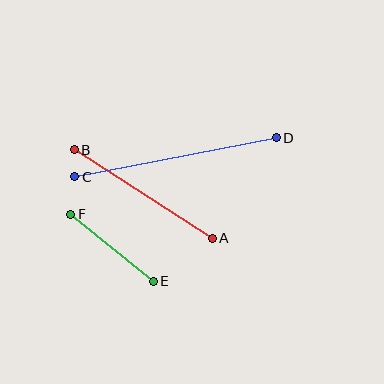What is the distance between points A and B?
The distance is approximately 164 pixels.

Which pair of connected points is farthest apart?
Points C and D are farthest apart.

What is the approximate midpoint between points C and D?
The midpoint is at approximately (176, 157) pixels.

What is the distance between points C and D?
The distance is approximately 205 pixels.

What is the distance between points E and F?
The distance is approximately 106 pixels.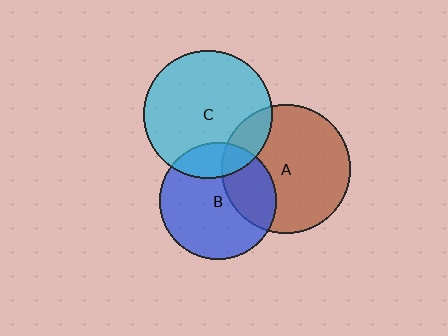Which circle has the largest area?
Circle A (brown).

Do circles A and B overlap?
Yes.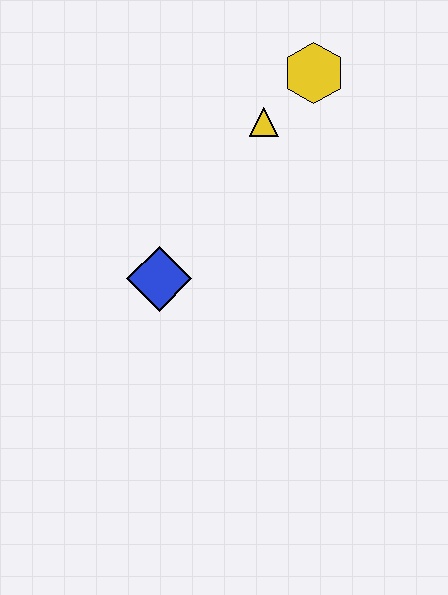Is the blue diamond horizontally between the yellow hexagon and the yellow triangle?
No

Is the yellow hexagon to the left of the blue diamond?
No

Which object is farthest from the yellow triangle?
The blue diamond is farthest from the yellow triangle.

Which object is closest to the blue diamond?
The yellow triangle is closest to the blue diamond.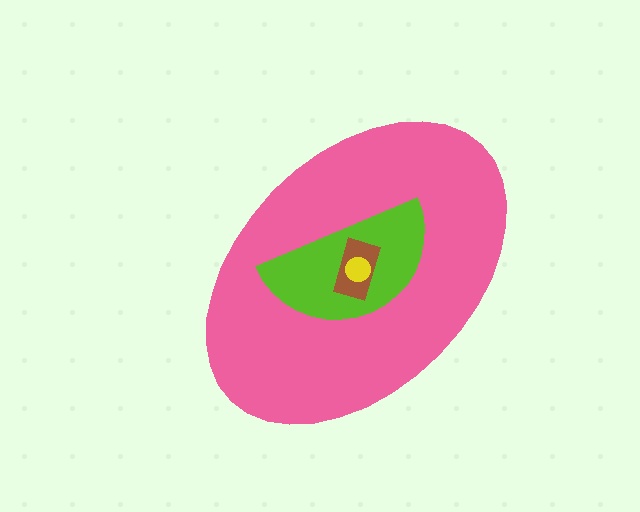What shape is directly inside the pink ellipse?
The lime semicircle.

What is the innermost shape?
The yellow circle.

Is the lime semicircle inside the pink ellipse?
Yes.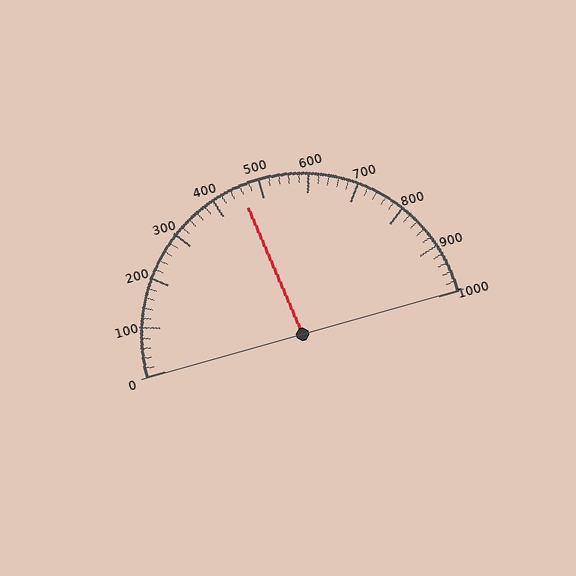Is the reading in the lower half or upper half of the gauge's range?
The reading is in the lower half of the range (0 to 1000).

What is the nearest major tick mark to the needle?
The nearest major tick mark is 500.